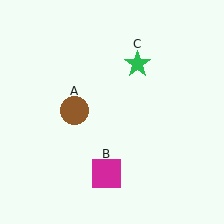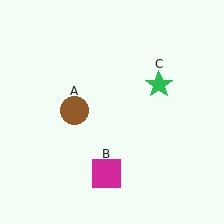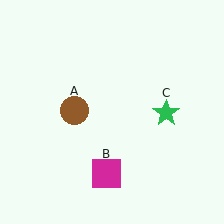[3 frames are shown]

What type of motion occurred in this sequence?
The green star (object C) rotated clockwise around the center of the scene.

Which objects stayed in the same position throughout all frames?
Brown circle (object A) and magenta square (object B) remained stationary.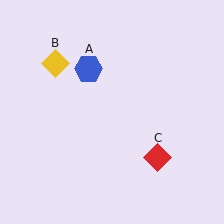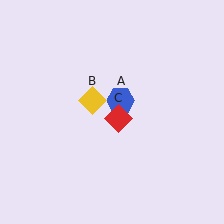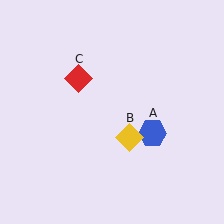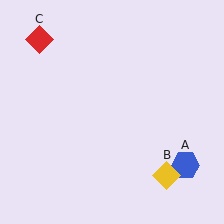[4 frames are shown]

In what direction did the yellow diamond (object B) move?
The yellow diamond (object B) moved down and to the right.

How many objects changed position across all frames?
3 objects changed position: blue hexagon (object A), yellow diamond (object B), red diamond (object C).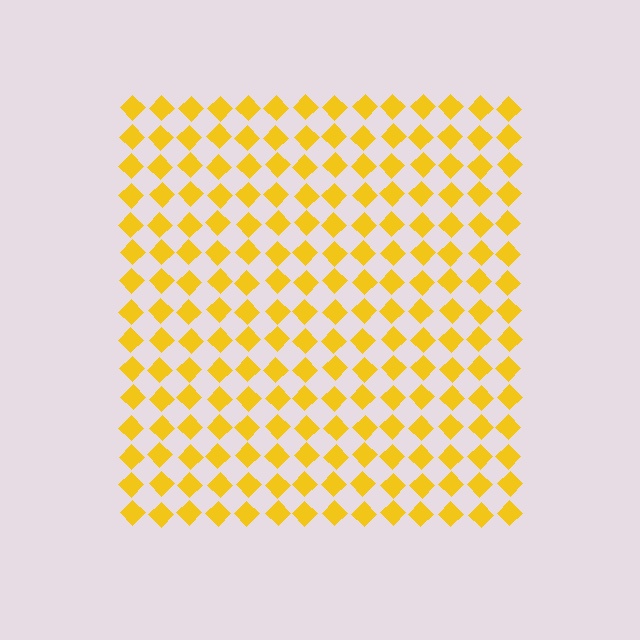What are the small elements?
The small elements are diamonds.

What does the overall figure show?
The overall figure shows a square.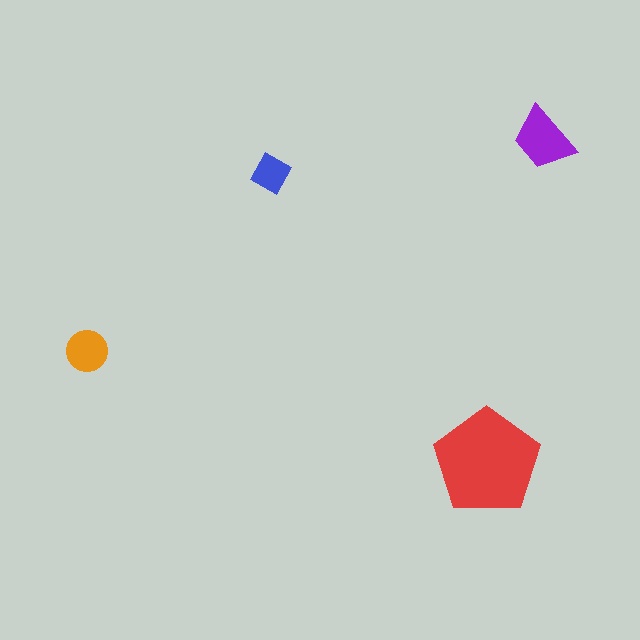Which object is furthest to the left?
The orange circle is leftmost.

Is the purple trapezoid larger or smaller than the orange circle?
Larger.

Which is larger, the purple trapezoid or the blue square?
The purple trapezoid.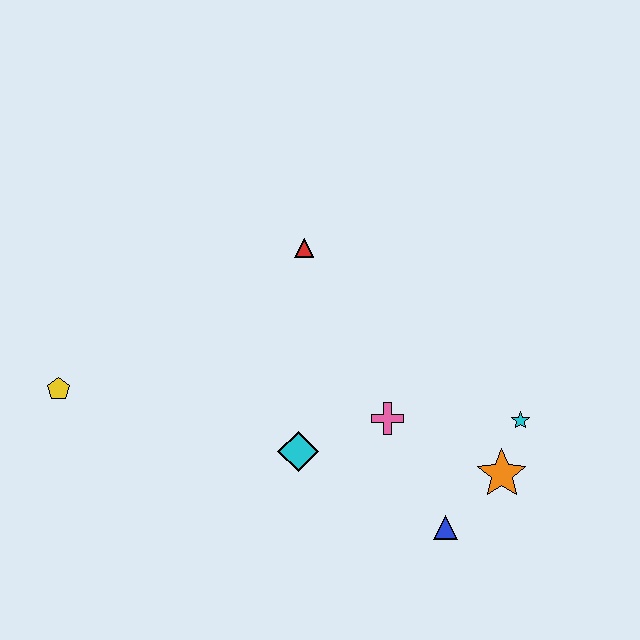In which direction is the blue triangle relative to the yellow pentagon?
The blue triangle is to the right of the yellow pentagon.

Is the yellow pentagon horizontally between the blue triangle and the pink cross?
No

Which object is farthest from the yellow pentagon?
The cyan star is farthest from the yellow pentagon.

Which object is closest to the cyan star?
The orange star is closest to the cyan star.